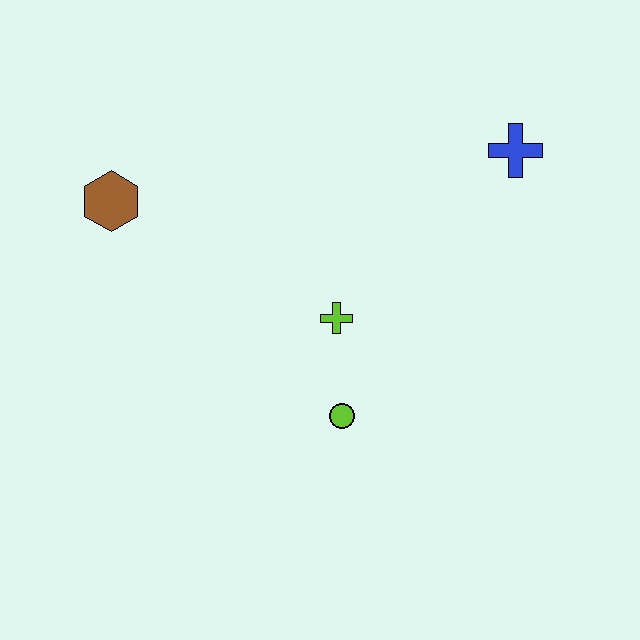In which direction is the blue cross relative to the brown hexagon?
The blue cross is to the right of the brown hexagon.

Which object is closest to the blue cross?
The lime cross is closest to the blue cross.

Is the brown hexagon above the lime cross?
Yes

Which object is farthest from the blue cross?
The brown hexagon is farthest from the blue cross.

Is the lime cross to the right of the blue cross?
No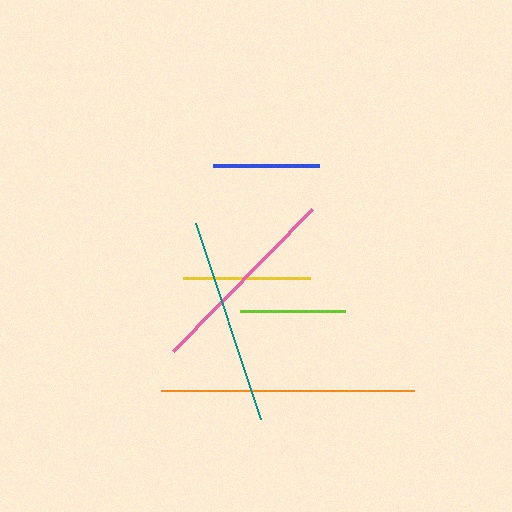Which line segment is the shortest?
The lime line is the shortest at approximately 105 pixels.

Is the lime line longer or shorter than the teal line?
The teal line is longer than the lime line.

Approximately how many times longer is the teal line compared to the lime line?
The teal line is approximately 2.0 times the length of the lime line.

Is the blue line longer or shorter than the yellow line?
The yellow line is longer than the blue line.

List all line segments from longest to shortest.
From longest to shortest: orange, teal, pink, yellow, blue, lime.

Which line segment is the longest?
The orange line is the longest at approximately 253 pixels.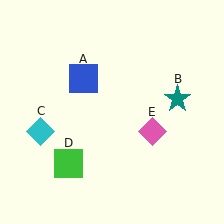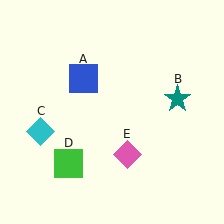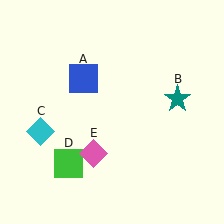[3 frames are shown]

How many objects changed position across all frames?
1 object changed position: pink diamond (object E).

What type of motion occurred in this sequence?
The pink diamond (object E) rotated clockwise around the center of the scene.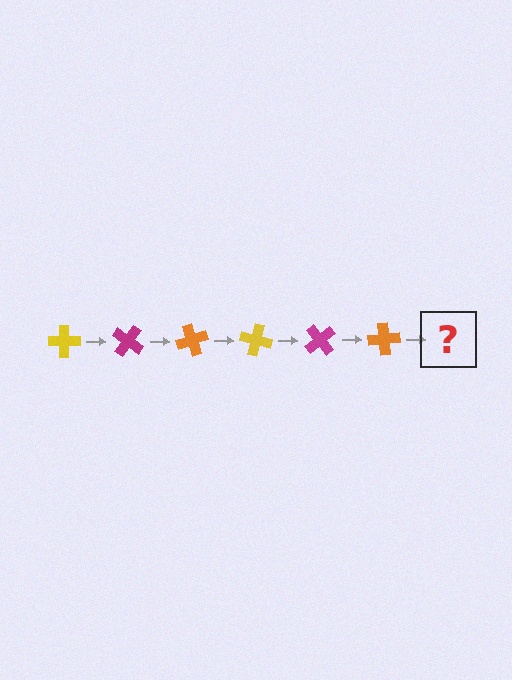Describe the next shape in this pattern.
It should be a yellow cross, rotated 210 degrees from the start.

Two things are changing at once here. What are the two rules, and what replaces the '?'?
The two rules are that it rotates 35 degrees each step and the color cycles through yellow, magenta, and orange. The '?' should be a yellow cross, rotated 210 degrees from the start.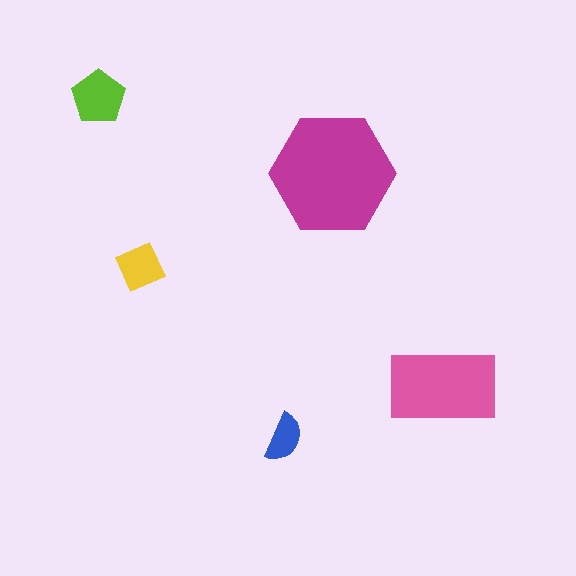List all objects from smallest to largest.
The blue semicircle, the yellow square, the lime pentagon, the pink rectangle, the magenta hexagon.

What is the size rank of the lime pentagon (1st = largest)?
3rd.